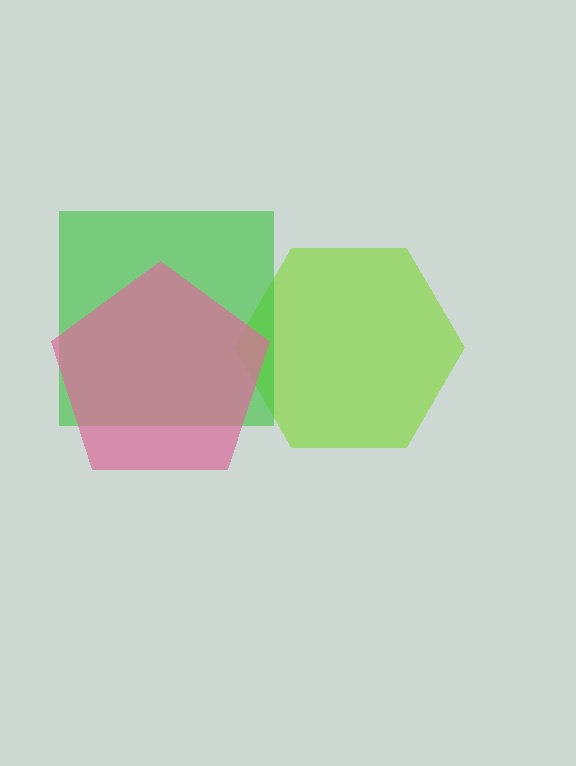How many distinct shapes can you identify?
There are 3 distinct shapes: a lime hexagon, a green square, a pink pentagon.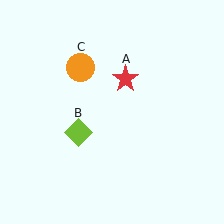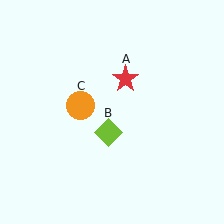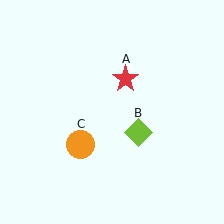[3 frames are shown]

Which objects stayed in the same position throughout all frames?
Red star (object A) remained stationary.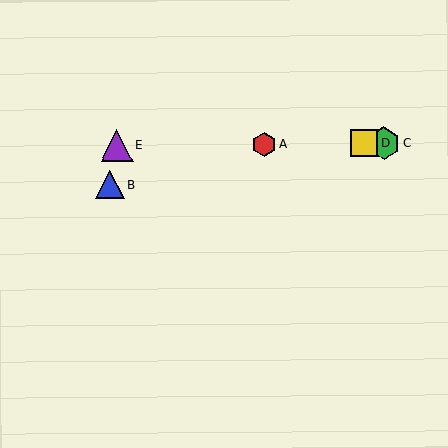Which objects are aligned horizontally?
Objects A, C, D, E are aligned horizontally.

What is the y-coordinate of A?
Object A is at y≈144.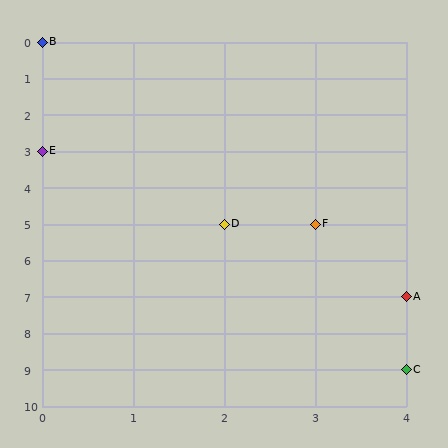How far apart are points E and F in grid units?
Points E and F are 3 columns and 2 rows apart (about 3.6 grid units diagonally).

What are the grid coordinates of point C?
Point C is at grid coordinates (4, 9).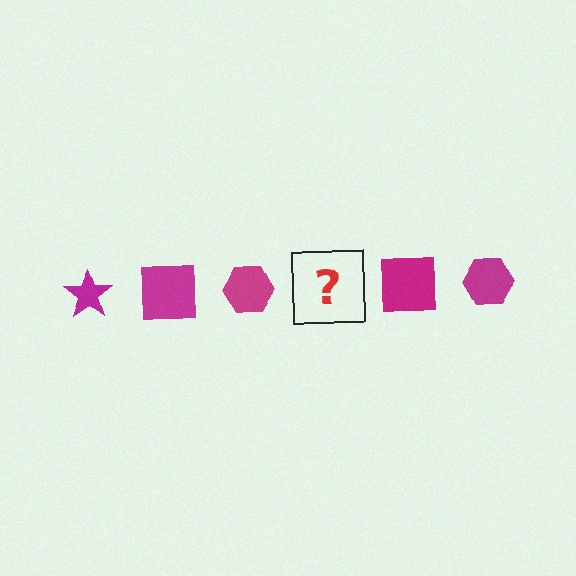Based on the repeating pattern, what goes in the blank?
The blank should be a magenta star.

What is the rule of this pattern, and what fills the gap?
The rule is that the pattern cycles through star, square, hexagon shapes in magenta. The gap should be filled with a magenta star.